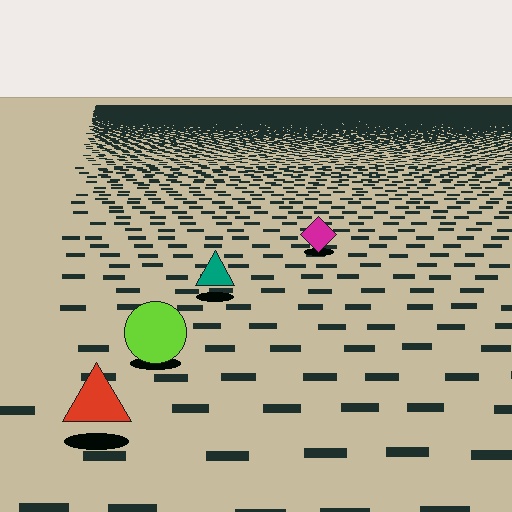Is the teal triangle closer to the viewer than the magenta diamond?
Yes. The teal triangle is closer — you can tell from the texture gradient: the ground texture is coarser near it.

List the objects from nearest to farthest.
From nearest to farthest: the red triangle, the lime circle, the teal triangle, the magenta diamond.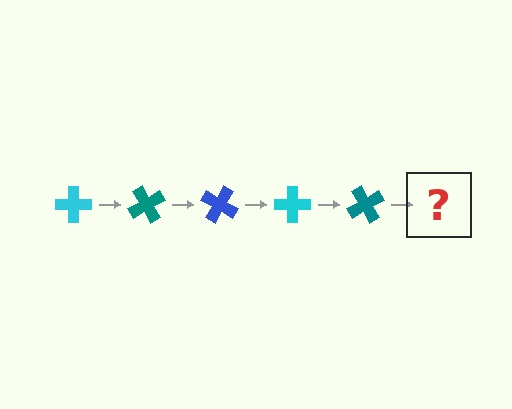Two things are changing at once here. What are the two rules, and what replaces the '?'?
The two rules are that it rotates 60 degrees each step and the color cycles through cyan, teal, and blue. The '?' should be a blue cross, rotated 300 degrees from the start.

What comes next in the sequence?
The next element should be a blue cross, rotated 300 degrees from the start.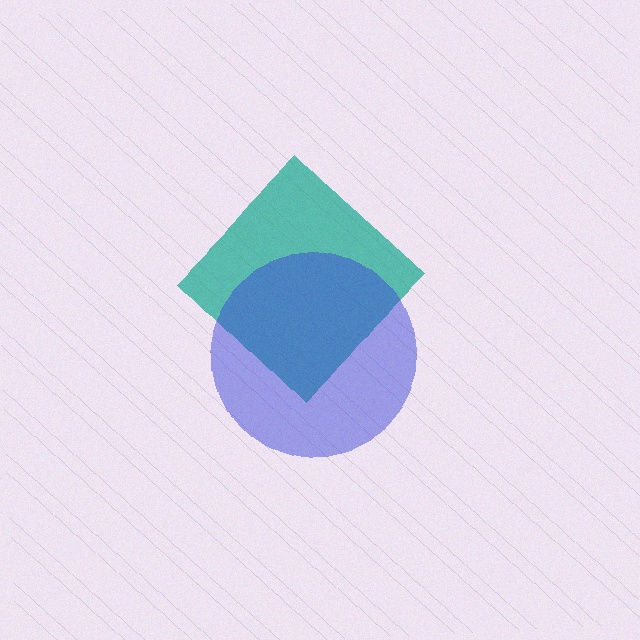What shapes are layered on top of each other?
The layered shapes are: a teal diamond, a blue circle.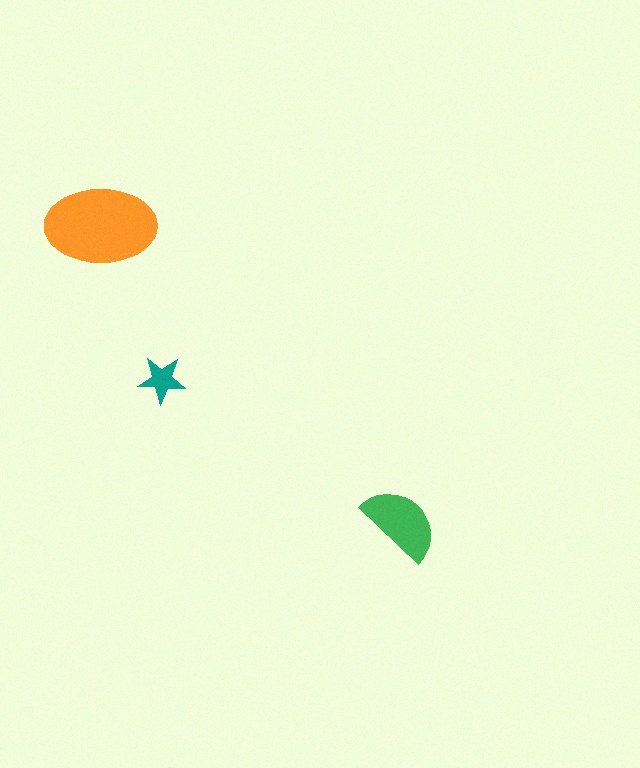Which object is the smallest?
The teal star.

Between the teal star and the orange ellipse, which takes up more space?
The orange ellipse.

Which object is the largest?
The orange ellipse.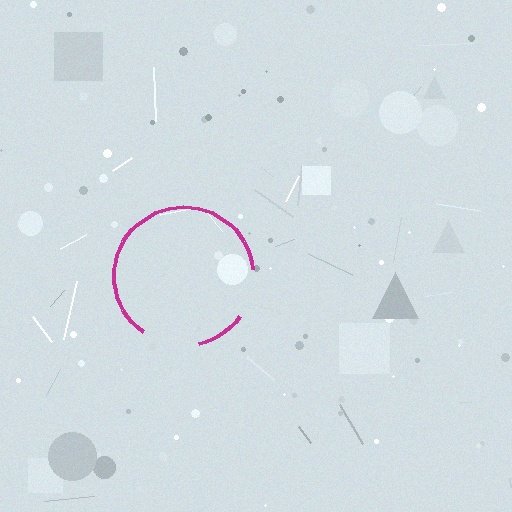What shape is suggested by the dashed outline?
The dashed outline suggests a circle.